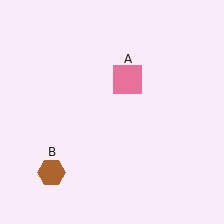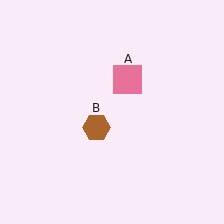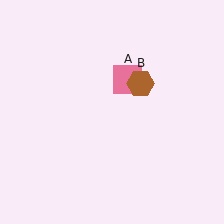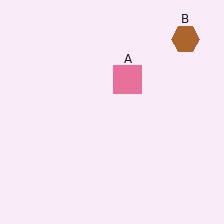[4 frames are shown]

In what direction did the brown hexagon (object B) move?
The brown hexagon (object B) moved up and to the right.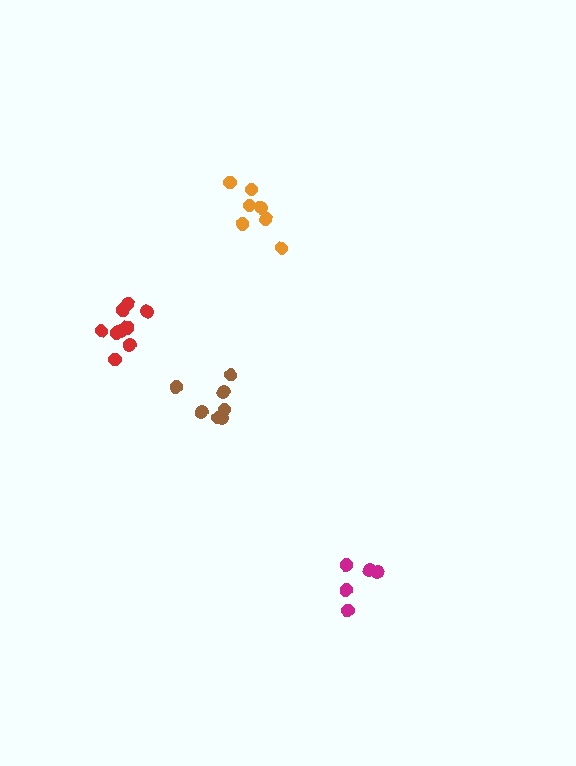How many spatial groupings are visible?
There are 4 spatial groupings.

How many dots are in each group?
Group 1: 5 dots, Group 2: 7 dots, Group 3: 11 dots, Group 4: 7 dots (30 total).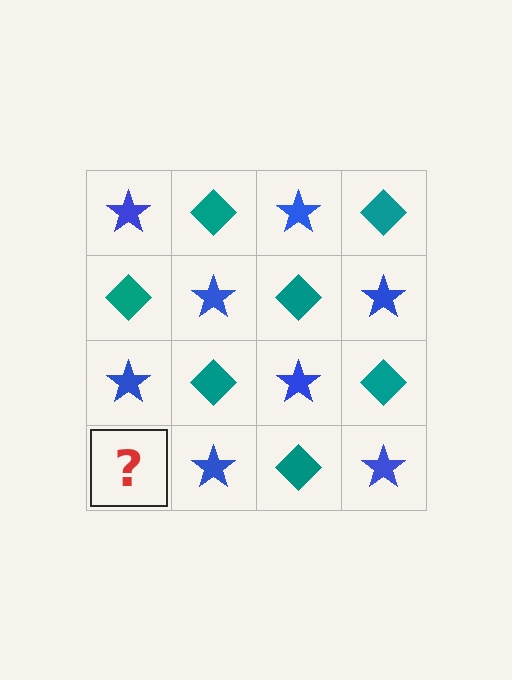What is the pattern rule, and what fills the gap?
The rule is that it alternates blue star and teal diamond in a checkerboard pattern. The gap should be filled with a teal diamond.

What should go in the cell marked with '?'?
The missing cell should contain a teal diamond.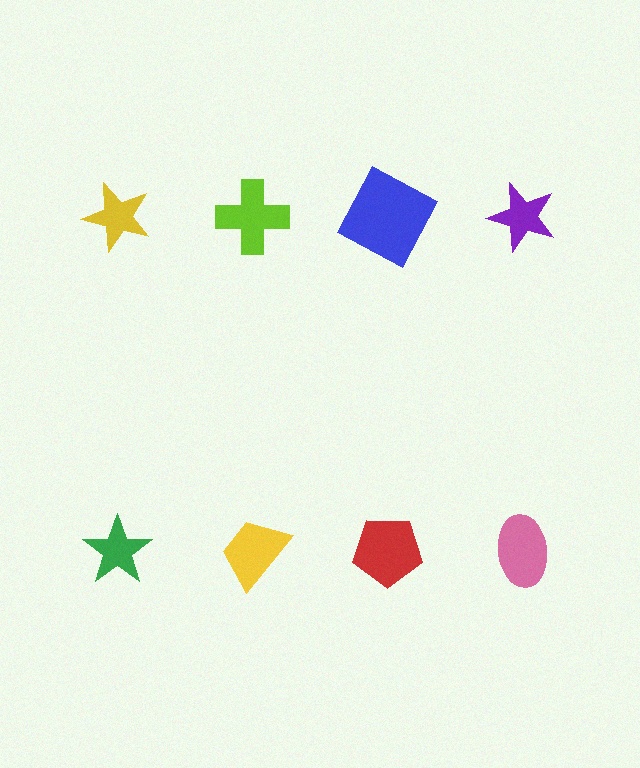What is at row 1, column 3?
A blue square.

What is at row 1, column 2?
A lime cross.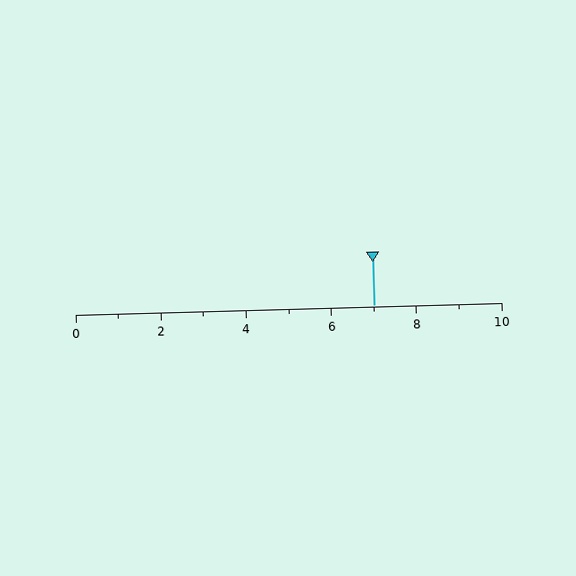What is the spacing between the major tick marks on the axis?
The major ticks are spaced 2 apart.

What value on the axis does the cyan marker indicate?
The marker indicates approximately 7.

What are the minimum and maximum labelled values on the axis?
The axis runs from 0 to 10.